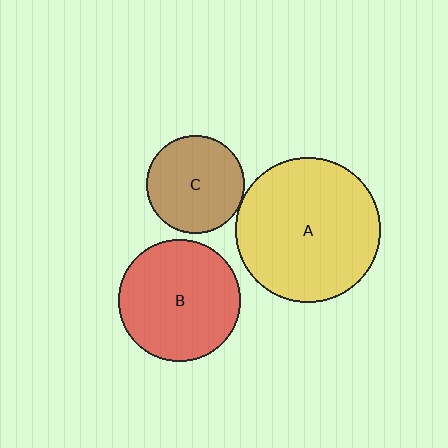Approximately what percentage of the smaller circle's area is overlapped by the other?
Approximately 5%.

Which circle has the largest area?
Circle A (yellow).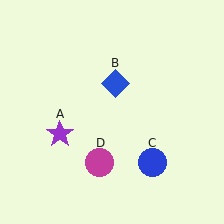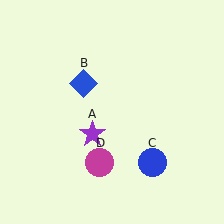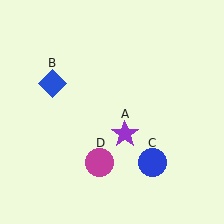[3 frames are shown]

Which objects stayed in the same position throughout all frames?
Blue circle (object C) and magenta circle (object D) remained stationary.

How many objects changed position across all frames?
2 objects changed position: purple star (object A), blue diamond (object B).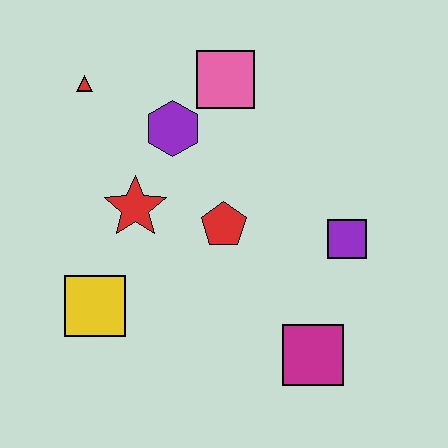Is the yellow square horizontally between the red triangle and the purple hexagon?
Yes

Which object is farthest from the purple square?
The red triangle is farthest from the purple square.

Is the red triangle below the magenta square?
No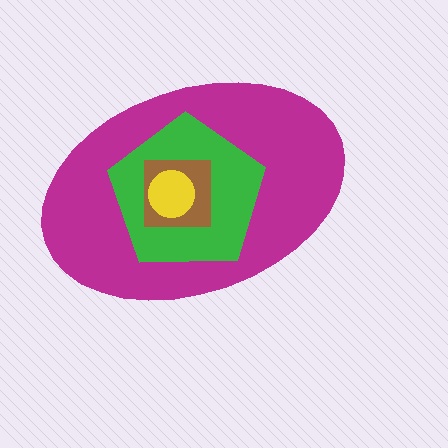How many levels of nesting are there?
4.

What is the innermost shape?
The yellow circle.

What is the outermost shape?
The magenta ellipse.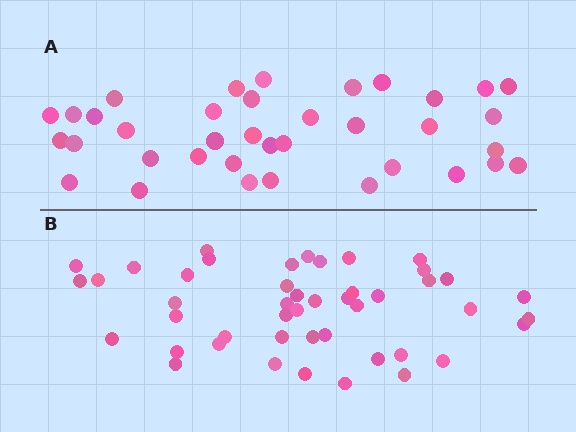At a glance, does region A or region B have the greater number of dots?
Region B (the bottom region) has more dots.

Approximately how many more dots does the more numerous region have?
Region B has roughly 8 or so more dots than region A.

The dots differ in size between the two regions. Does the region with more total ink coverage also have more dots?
No. Region A has more total ink coverage because its dots are larger, but region B actually contains more individual dots. Total area can be misleading — the number of items is what matters here.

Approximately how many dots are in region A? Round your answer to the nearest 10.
About 40 dots. (The exact count is 37, which rounds to 40.)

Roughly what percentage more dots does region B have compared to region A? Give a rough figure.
About 25% more.